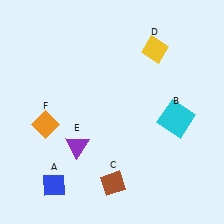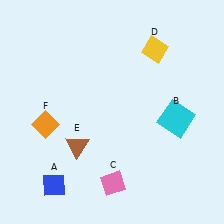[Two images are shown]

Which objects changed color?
C changed from brown to pink. E changed from purple to brown.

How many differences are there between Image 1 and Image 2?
There are 2 differences between the two images.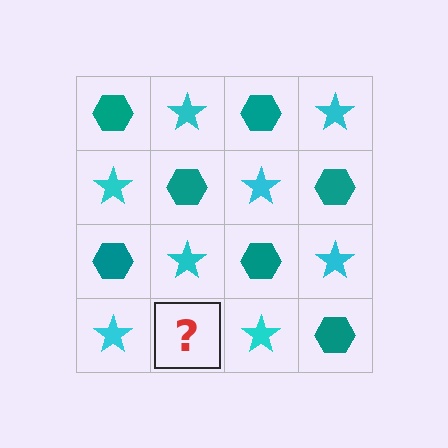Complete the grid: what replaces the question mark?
The question mark should be replaced with a teal hexagon.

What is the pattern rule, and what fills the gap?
The rule is that it alternates teal hexagon and cyan star in a checkerboard pattern. The gap should be filled with a teal hexagon.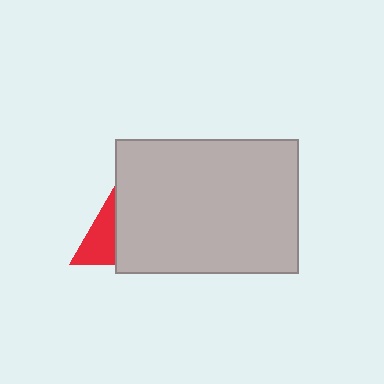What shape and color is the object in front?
The object in front is a light gray rectangle.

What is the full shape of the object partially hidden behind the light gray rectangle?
The partially hidden object is a red triangle.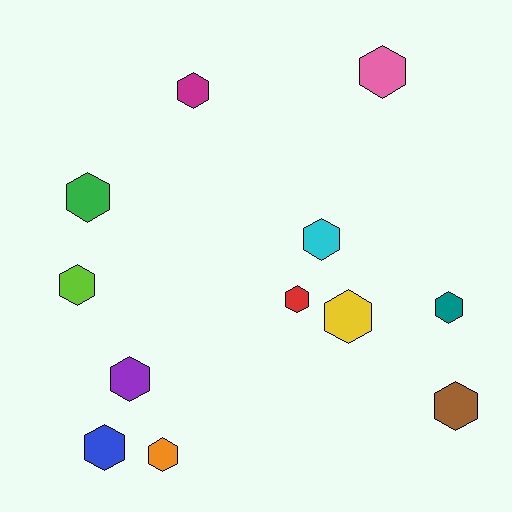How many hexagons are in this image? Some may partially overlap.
There are 12 hexagons.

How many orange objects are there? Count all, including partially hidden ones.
There is 1 orange object.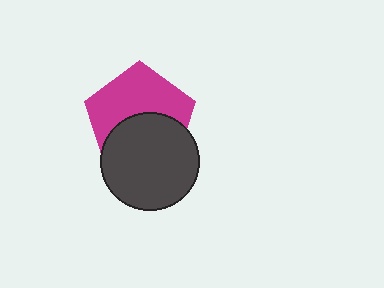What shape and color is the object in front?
The object in front is a dark gray circle.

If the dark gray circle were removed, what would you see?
You would see the complete magenta pentagon.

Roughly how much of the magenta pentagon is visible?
About half of it is visible (roughly 54%).